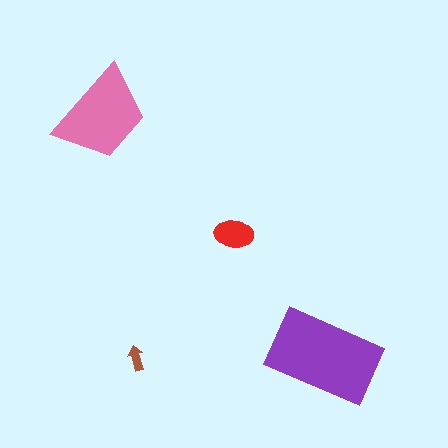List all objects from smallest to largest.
The brown arrow, the red ellipse, the pink trapezoid, the purple rectangle.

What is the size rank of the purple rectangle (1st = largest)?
1st.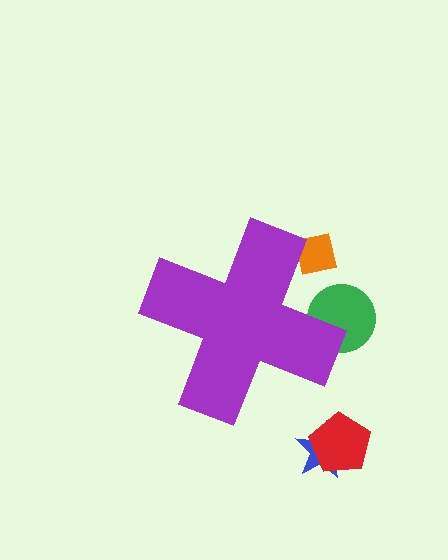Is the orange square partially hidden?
Yes, the orange square is partially hidden behind the purple cross.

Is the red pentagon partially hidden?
No, the red pentagon is fully visible.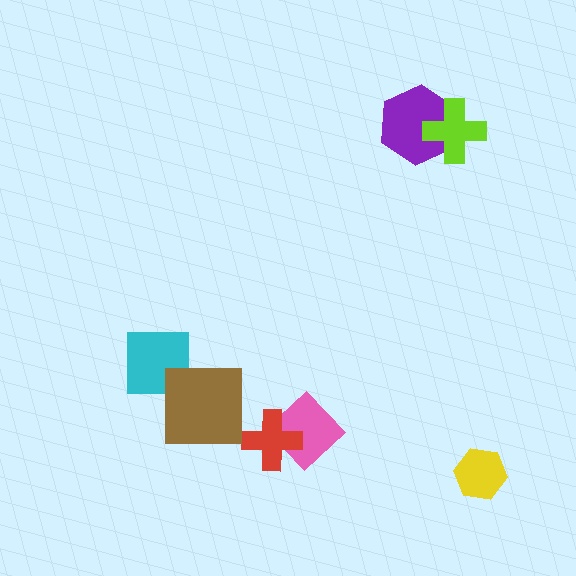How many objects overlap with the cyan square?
0 objects overlap with the cyan square.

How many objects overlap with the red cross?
1 object overlaps with the red cross.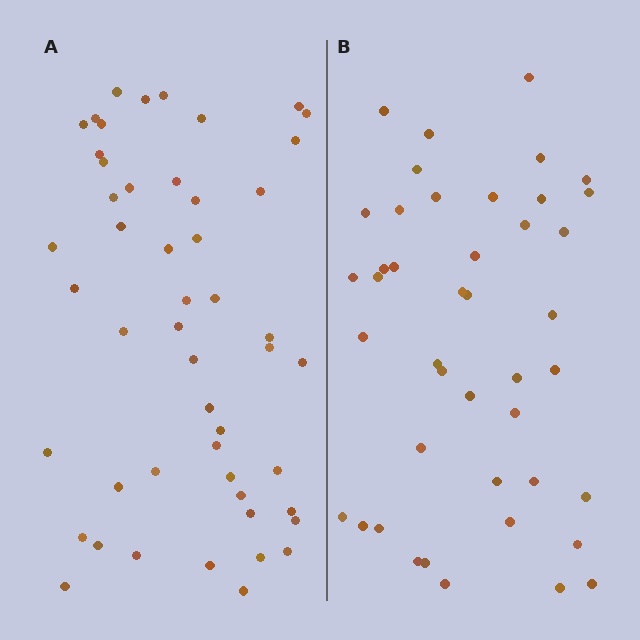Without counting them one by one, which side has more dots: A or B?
Region A (the left region) has more dots.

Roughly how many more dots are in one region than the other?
Region A has roughly 8 or so more dots than region B.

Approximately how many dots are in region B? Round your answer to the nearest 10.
About 40 dots. (The exact count is 43, which rounds to 40.)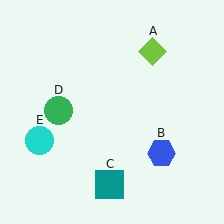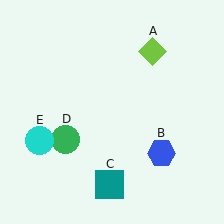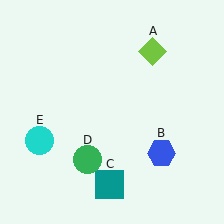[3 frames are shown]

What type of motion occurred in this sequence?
The green circle (object D) rotated counterclockwise around the center of the scene.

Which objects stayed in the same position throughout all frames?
Lime diamond (object A) and blue hexagon (object B) and teal square (object C) and cyan circle (object E) remained stationary.